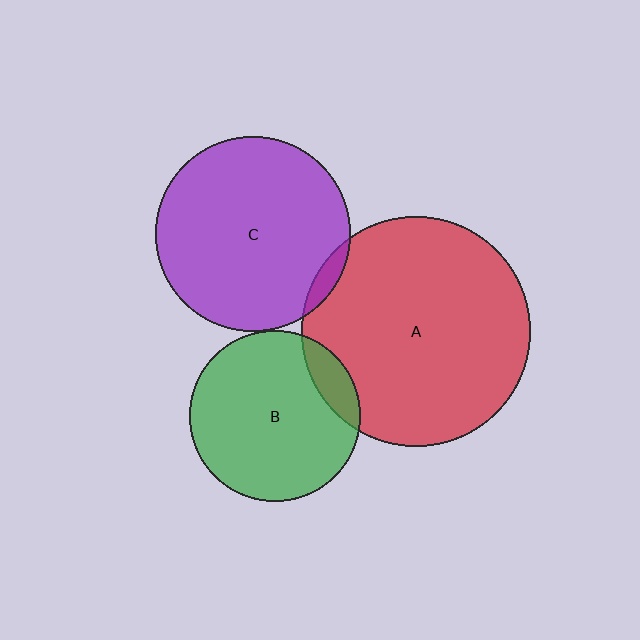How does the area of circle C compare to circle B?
Approximately 1.3 times.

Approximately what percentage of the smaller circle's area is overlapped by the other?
Approximately 10%.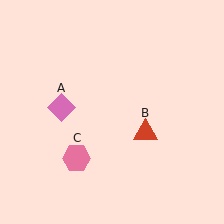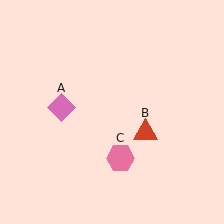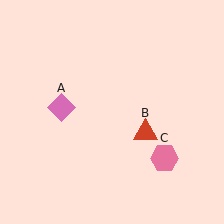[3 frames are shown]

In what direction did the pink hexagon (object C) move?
The pink hexagon (object C) moved right.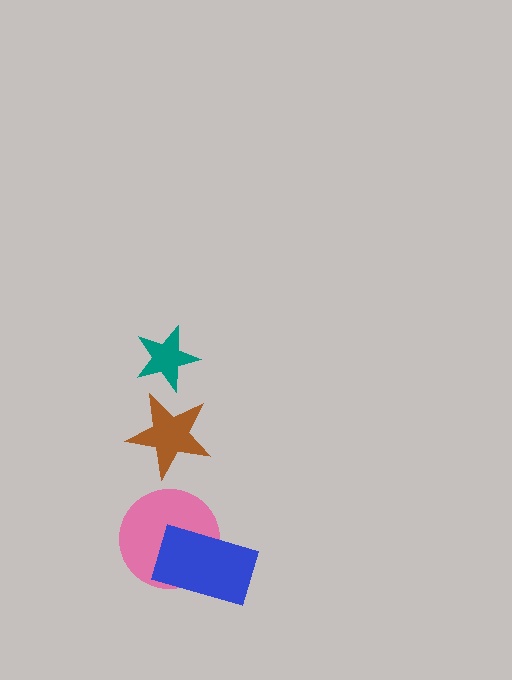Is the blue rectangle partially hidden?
No, no other shape covers it.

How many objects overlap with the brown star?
0 objects overlap with the brown star.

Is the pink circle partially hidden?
Yes, it is partially covered by another shape.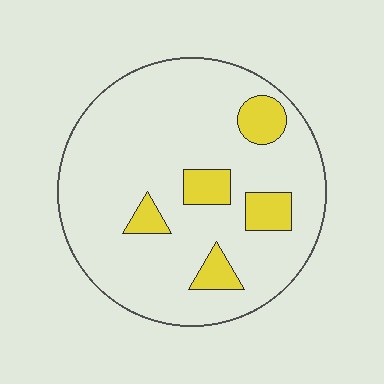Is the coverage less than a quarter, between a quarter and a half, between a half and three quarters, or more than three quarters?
Less than a quarter.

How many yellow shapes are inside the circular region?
5.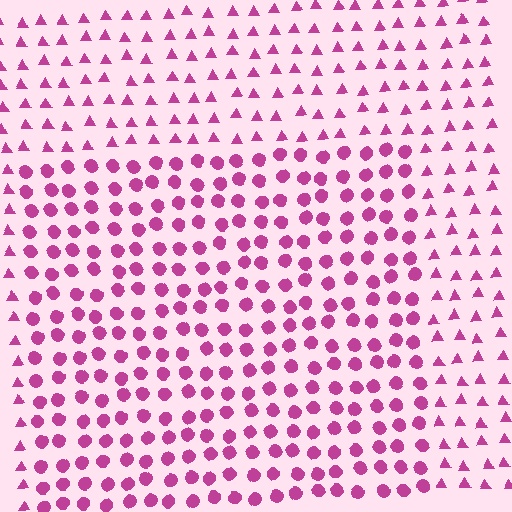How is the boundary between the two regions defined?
The boundary is defined by a change in element shape: circles inside vs. triangles outside. All elements share the same color and spacing.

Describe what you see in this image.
The image is filled with small magenta elements arranged in a uniform grid. A rectangle-shaped region contains circles, while the surrounding area contains triangles. The boundary is defined purely by the change in element shape.